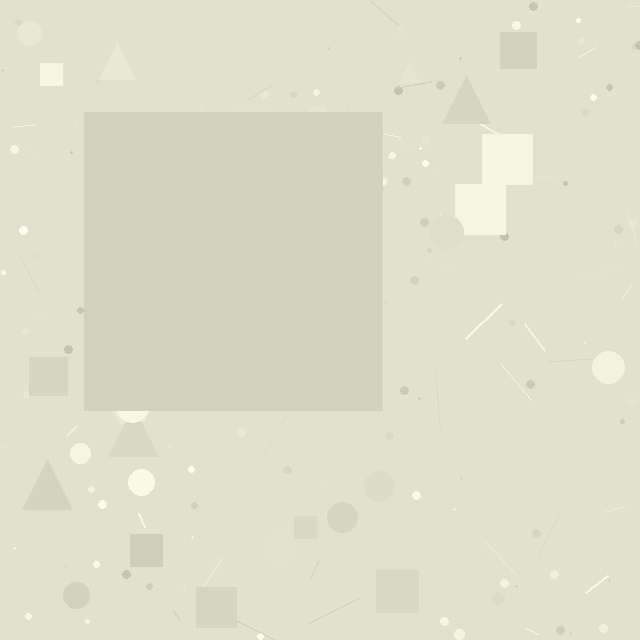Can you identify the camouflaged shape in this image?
The camouflaged shape is a square.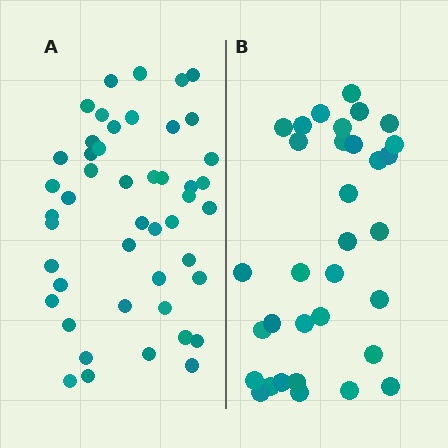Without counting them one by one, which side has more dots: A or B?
Region A (the left region) has more dots.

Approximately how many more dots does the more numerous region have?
Region A has approximately 15 more dots than region B.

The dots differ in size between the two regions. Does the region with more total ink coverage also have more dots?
No. Region B has more total ink coverage because its dots are larger, but region A actually contains more individual dots. Total area can be misleading — the number of items is what matters here.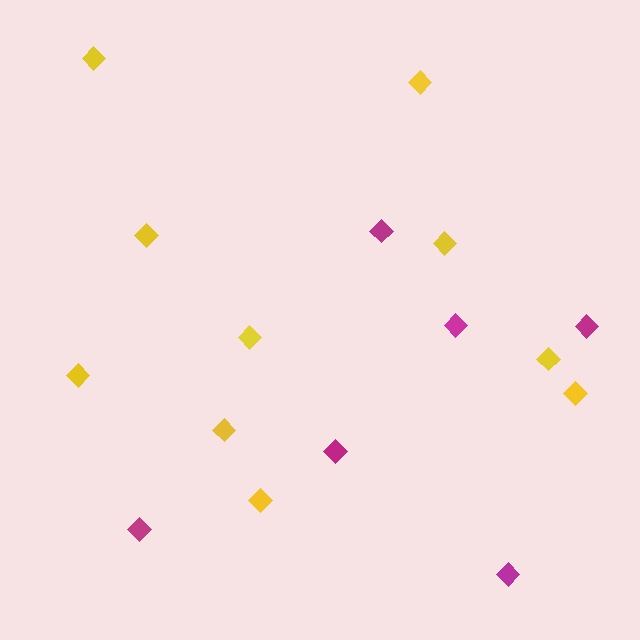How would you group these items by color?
There are 2 groups: one group of yellow diamonds (10) and one group of magenta diamonds (6).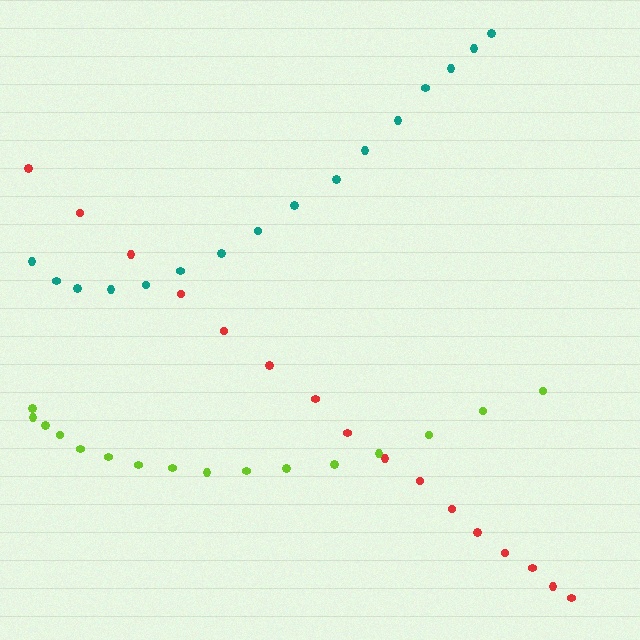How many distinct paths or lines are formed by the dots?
There are 3 distinct paths.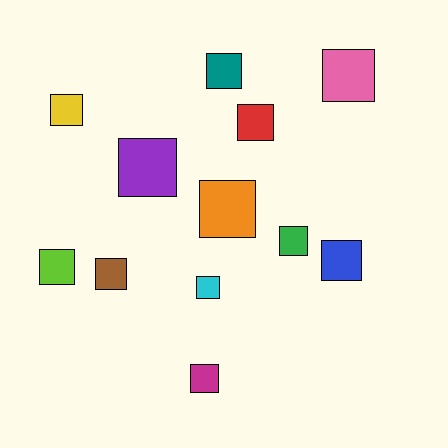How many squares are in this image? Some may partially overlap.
There are 12 squares.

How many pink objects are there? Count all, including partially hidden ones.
There is 1 pink object.